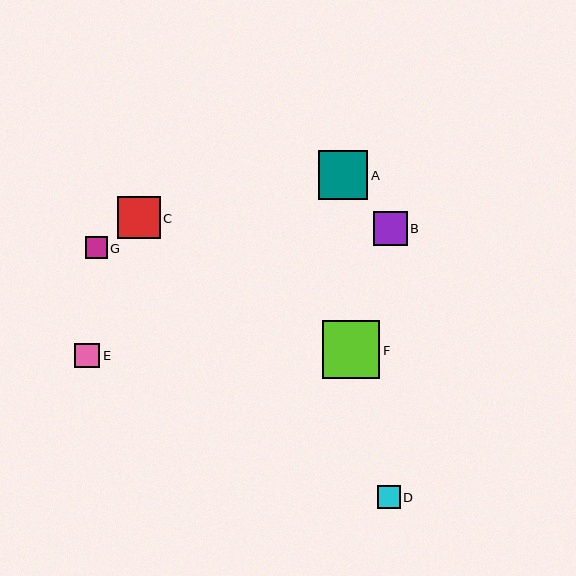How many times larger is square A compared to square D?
Square A is approximately 2.1 times the size of square D.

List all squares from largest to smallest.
From largest to smallest: F, A, C, B, E, D, G.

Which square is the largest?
Square F is the largest with a size of approximately 57 pixels.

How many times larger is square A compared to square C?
Square A is approximately 1.1 times the size of square C.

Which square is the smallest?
Square G is the smallest with a size of approximately 22 pixels.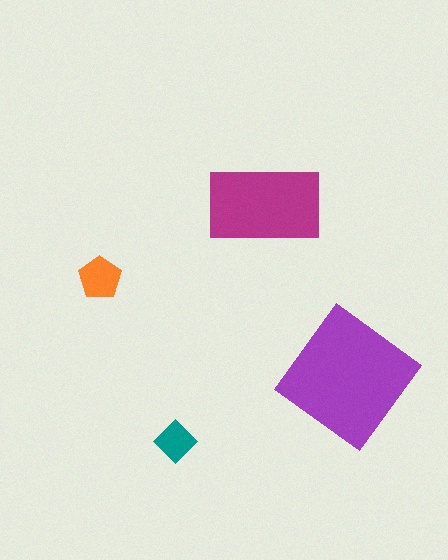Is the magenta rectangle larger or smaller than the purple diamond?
Smaller.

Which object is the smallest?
The teal diamond.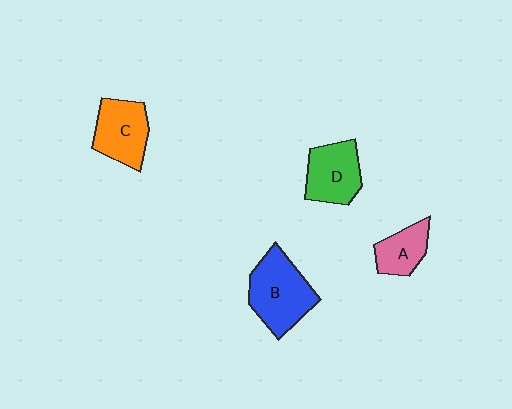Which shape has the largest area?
Shape B (blue).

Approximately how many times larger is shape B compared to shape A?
Approximately 1.8 times.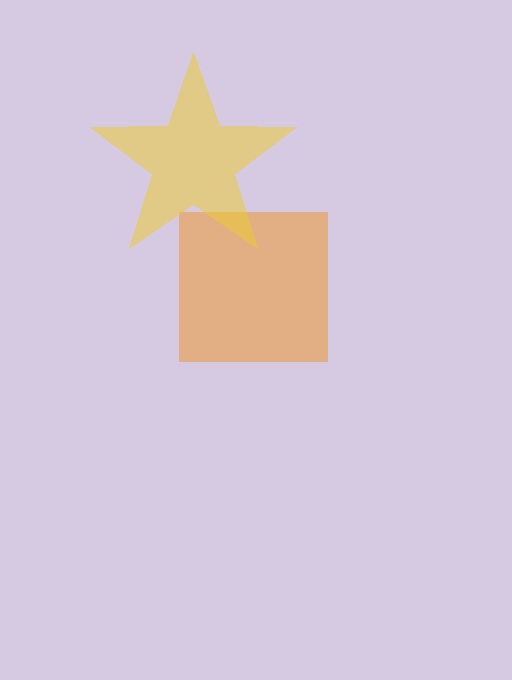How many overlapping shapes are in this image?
There are 2 overlapping shapes in the image.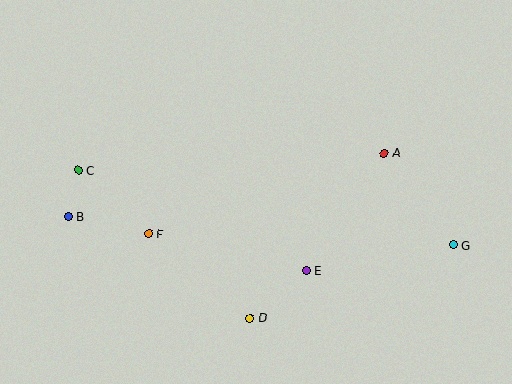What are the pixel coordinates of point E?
Point E is at (307, 271).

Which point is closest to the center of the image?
Point E at (307, 271) is closest to the center.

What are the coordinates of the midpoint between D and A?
The midpoint between D and A is at (317, 236).